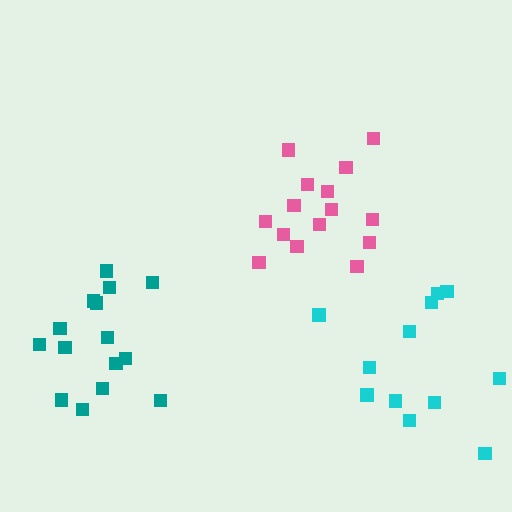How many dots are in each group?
Group 1: 12 dots, Group 2: 15 dots, Group 3: 15 dots (42 total).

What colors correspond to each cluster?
The clusters are colored: cyan, pink, teal.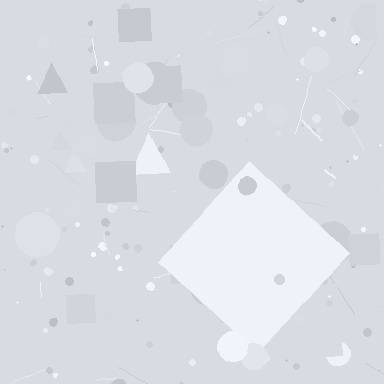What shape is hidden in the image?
A diamond is hidden in the image.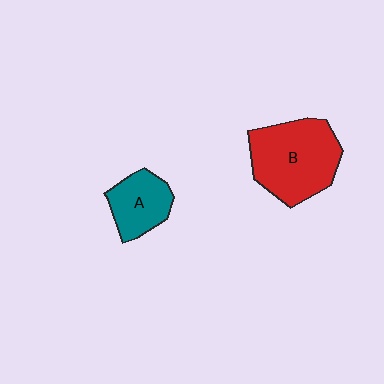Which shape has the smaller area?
Shape A (teal).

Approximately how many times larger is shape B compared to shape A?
Approximately 1.9 times.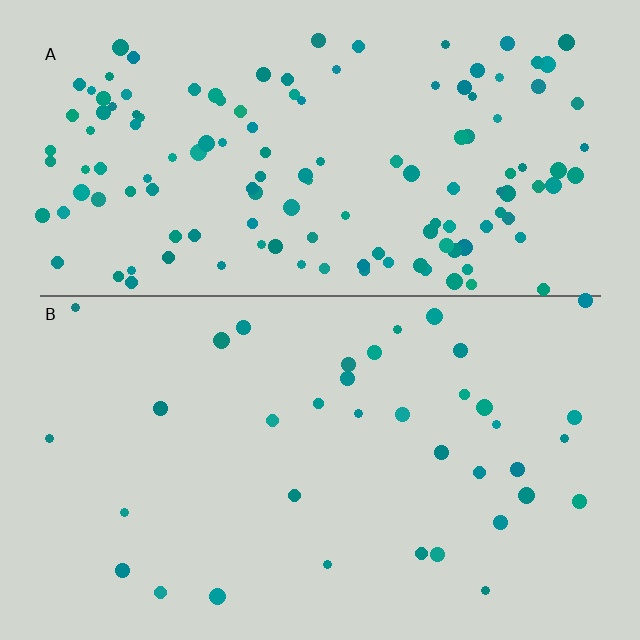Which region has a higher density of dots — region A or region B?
A (the top).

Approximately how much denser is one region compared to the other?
Approximately 3.7× — region A over region B.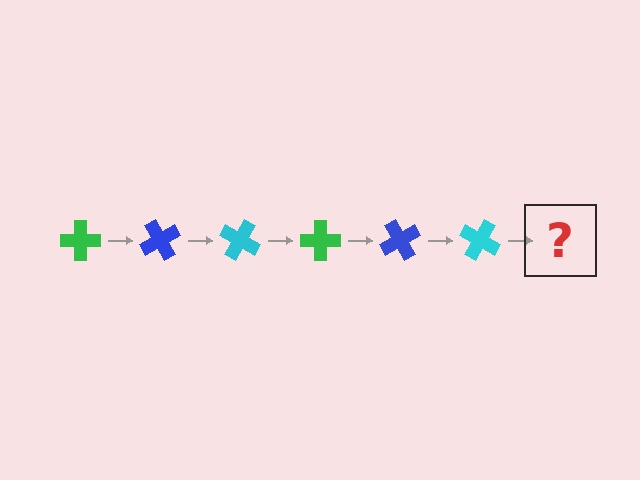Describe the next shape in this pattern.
It should be a green cross, rotated 360 degrees from the start.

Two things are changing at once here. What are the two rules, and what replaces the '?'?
The two rules are that it rotates 60 degrees each step and the color cycles through green, blue, and cyan. The '?' should be a green cross, rotated 360 degrees from the start.